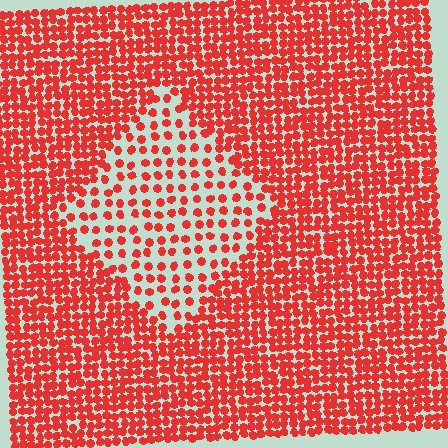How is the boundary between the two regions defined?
The boundary is defined by a change in element density (approximately 2.3x ratio). All elements are the same color, size, and shape.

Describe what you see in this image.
The image contains small red elements arranged at two different densities. A diamond-shaped region is visible where the elements are less densely packed than the surrounding area.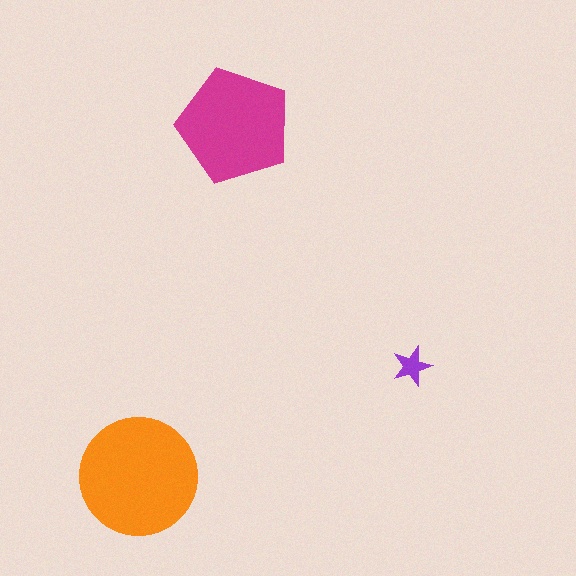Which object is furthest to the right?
The purple star is rightmost.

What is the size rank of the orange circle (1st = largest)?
1st.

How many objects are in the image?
There are 3 objects in the image.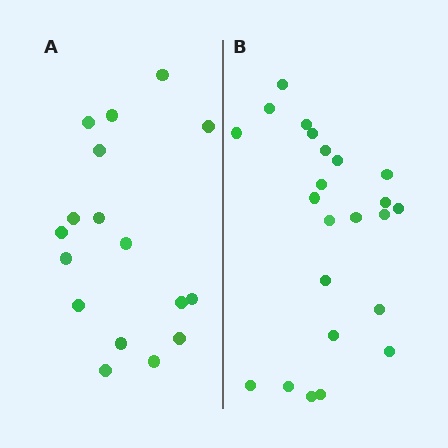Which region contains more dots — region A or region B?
Region B (the right region) has more dots.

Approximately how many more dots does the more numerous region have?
Region B has about 6 more dots than region A.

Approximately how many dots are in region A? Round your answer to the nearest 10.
About 20 dots. (The exact count is 17, which rounds to 20.)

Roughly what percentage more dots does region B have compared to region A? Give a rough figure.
About 35% more.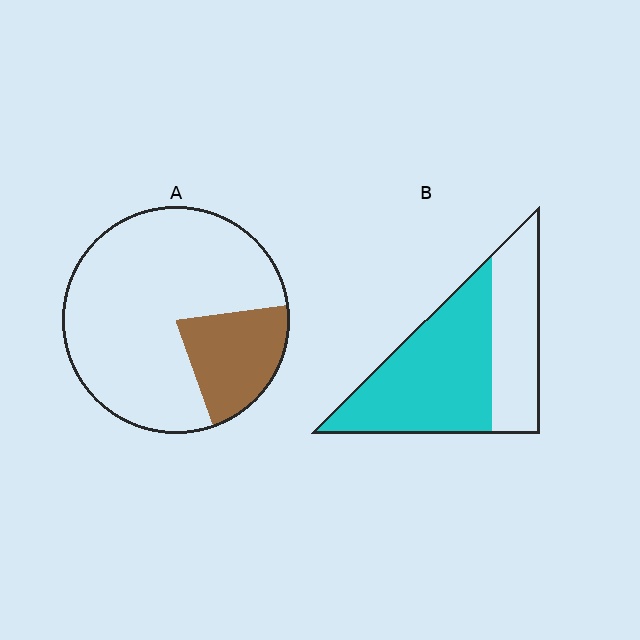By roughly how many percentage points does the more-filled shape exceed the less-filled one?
By roughly 40 percentage points (B over A).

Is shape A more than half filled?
No.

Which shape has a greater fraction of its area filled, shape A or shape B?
Shape B.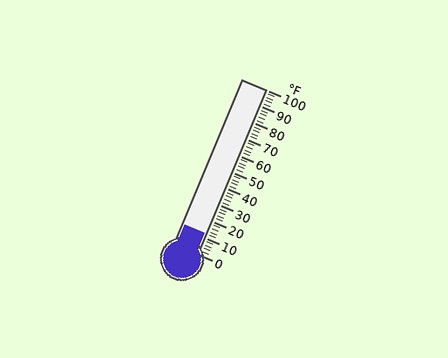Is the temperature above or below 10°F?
The temperature is above 10°F.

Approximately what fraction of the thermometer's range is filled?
The thermometer is filled to approximately 10% of its range.